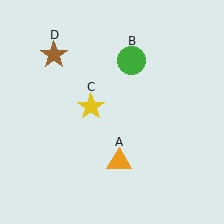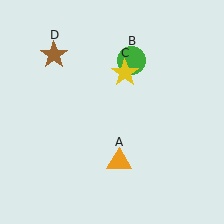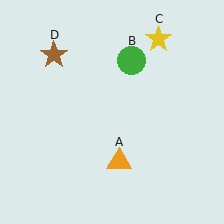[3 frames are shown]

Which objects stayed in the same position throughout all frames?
Orange triangle (object A) and green circle (object B) and brown star (object D) remained stationary.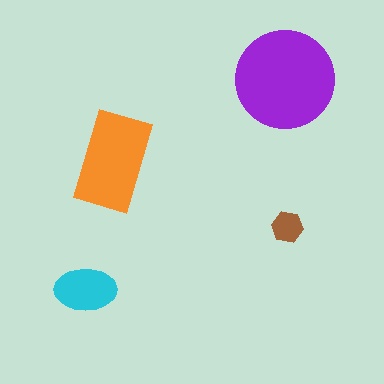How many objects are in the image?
There are 4 objects in the image.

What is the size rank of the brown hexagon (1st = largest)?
4th.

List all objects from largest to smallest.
The purple circle, the orange rectangle, the cyan ellipse, the brown hexagon.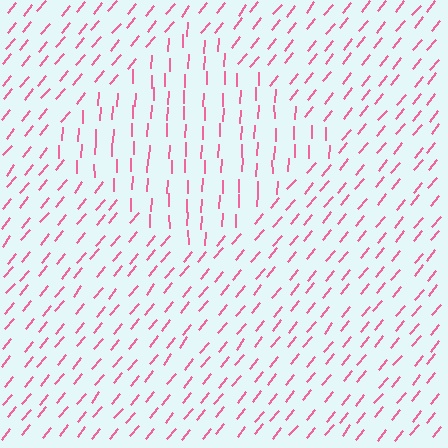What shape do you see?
I see a diamond.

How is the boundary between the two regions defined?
The boundary is defined purely by a change in line orientation (approximately 37 degrees difference). All lines are the same color and thickness.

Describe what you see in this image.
The image is filled with small pink line segments. A diamond region in the image has lines oriented differently from the surrounding lines, creating a visible texture boundary.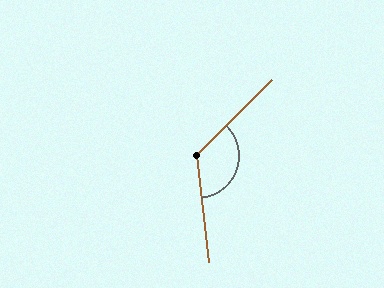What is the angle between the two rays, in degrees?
Approximately 129 degrees.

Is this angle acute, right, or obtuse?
It is obtuse.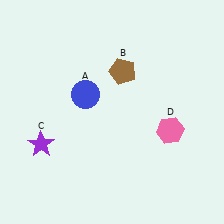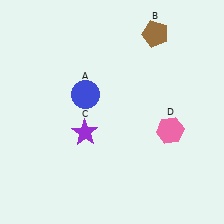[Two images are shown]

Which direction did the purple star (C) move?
The purple star (C) moved right.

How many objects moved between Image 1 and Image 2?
2 objects moved between the two images.